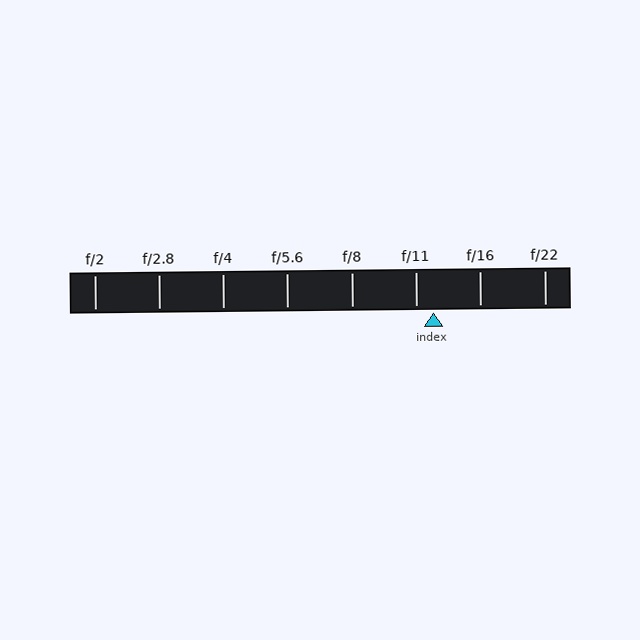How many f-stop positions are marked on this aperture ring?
There are 8 f-stop positions marked.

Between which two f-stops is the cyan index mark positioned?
The index mark is between f/11 and f/16.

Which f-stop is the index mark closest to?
The index mark is closest to f/11.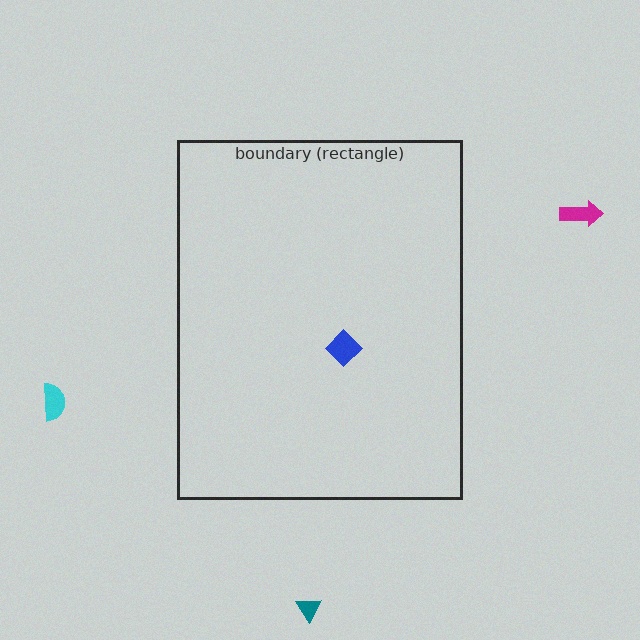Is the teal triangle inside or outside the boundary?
Outside.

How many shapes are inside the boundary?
1 inside, 3 outside.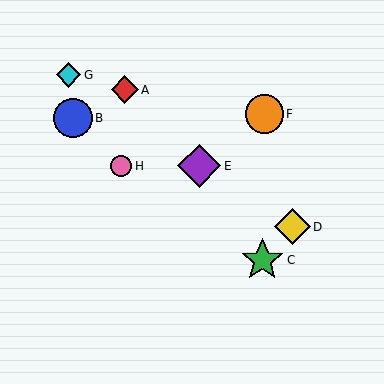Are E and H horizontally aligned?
Yes, both are at y≈166.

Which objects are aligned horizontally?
Objects E, H are aligned horizontally.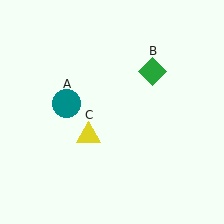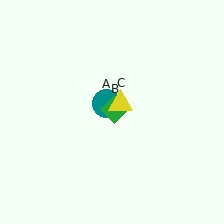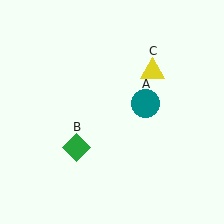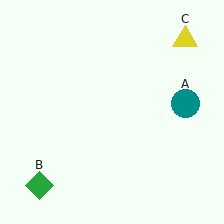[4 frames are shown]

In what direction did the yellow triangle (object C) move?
The yellow triangle (object C) moved up and to the right.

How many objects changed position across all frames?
3 objects changed position: teal circle (object A), green diamond (object B), yellow triangle (object C).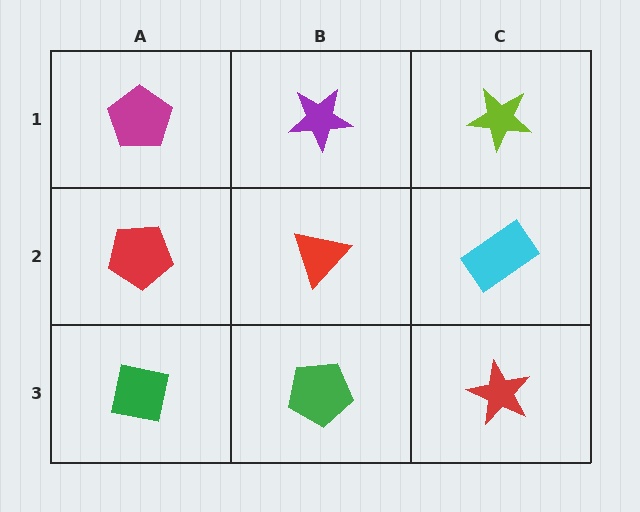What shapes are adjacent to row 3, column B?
A red triangle (row 2, column B), a green square (row 3, column A), a red star (row 3, column C).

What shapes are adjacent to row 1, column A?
A red pentagon (row 2, column A), a purple star (row 1, column B).